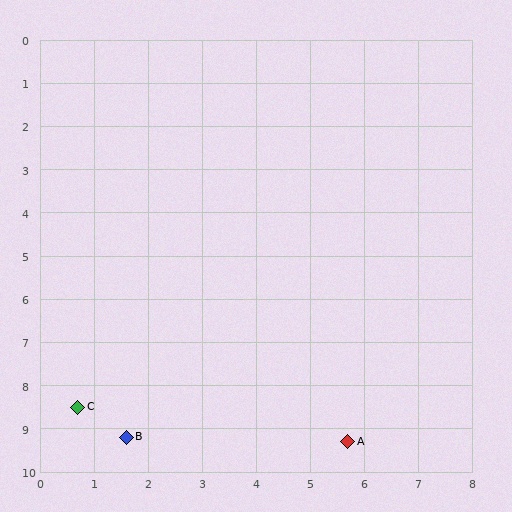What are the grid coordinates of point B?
Point B is at approximately (1.6, 9.2).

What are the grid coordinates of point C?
Point C is at approximately (0.7, 8.5).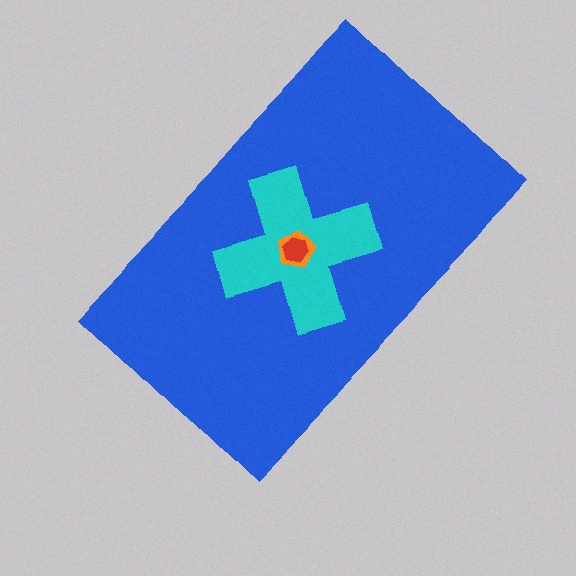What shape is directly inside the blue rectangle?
The cyan cross.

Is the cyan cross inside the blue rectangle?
Yes.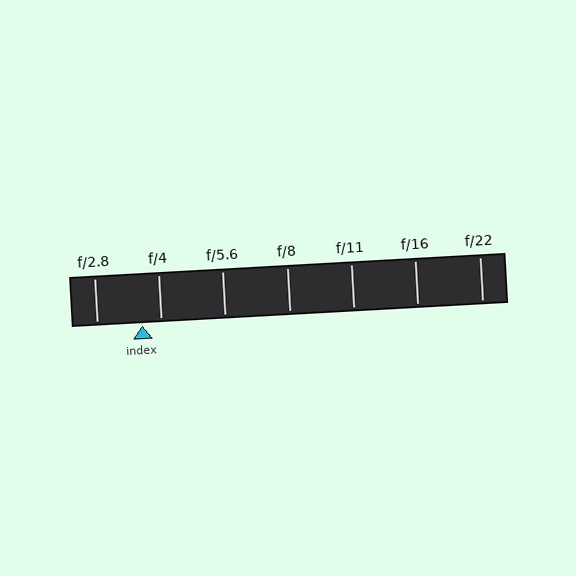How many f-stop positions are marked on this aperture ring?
There are 7 f-stop positions marked.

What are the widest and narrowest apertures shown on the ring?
The widest aperture shown is f/2.8 and the narrowest is f/22.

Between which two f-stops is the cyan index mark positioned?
The index mark is between f/2.8 and f/4.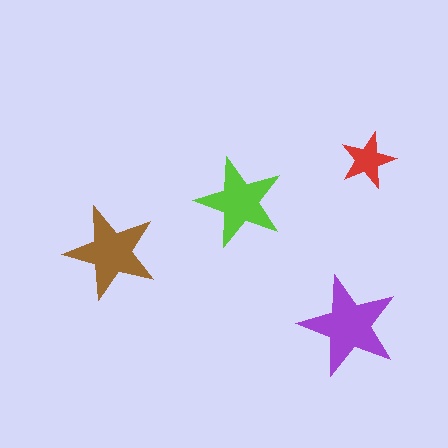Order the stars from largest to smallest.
the purple one, the brown one, the lime one, the red one.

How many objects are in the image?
There are 4 objects in the image.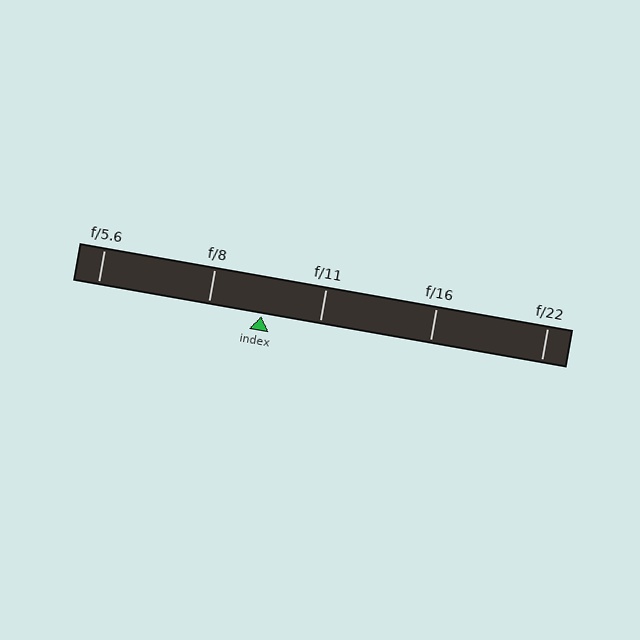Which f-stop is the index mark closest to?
The index mark is closest to f/8.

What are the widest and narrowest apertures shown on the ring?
The widest aperture shown is f/5.6 and the narrowest is f/22.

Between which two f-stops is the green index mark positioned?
The index mark is between f/8 and f/11.